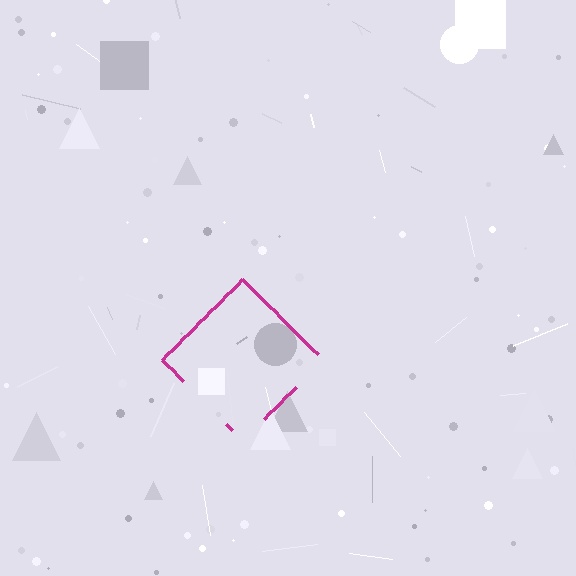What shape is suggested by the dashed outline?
The dashed outline suggests a diamond.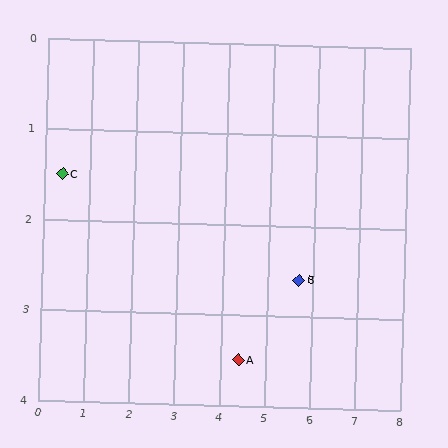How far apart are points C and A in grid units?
Points C and A are about 4.5 grid units apart.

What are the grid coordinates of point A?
Point A is at approximately (4.4, 3.5).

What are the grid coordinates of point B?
Point B is at approximately (5.7, 2.6).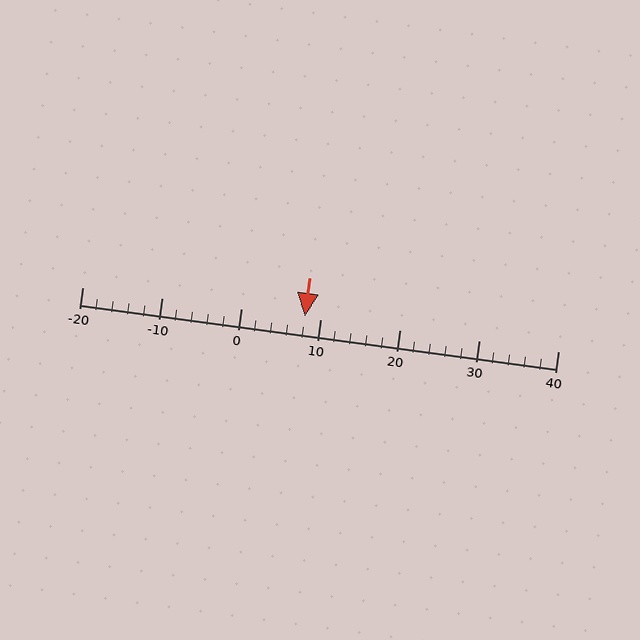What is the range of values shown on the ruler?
The ruler shows values from -20 to 40.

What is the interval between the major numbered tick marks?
The major tick marks are spaced 10 units apart.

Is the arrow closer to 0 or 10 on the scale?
The arrow is closer to 10.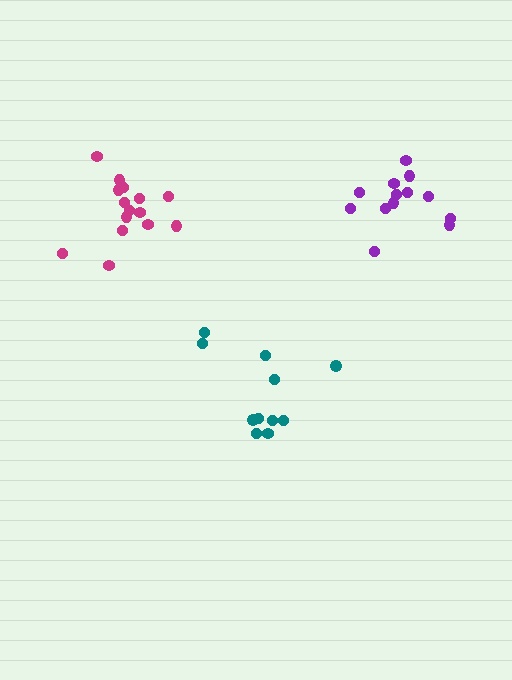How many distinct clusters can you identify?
There are 3 distinct clusters.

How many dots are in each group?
Group 1: 13 dots, Group 2: 11 dots, Group 3: 15 dots (39 total).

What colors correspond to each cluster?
The clusters are colored: purple, teal, magenta.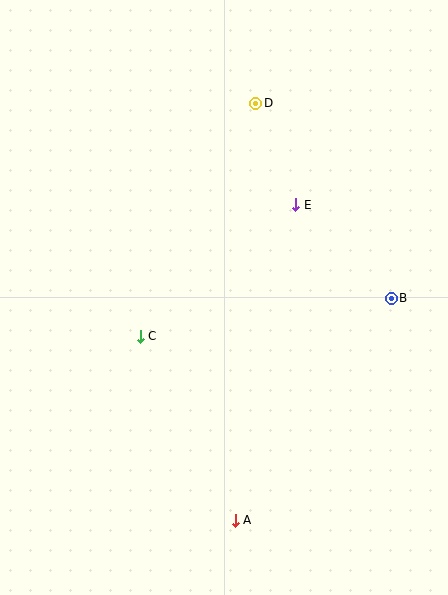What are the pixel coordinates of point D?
Point D is at (256, 103).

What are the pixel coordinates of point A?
Point A is at (235, 520).